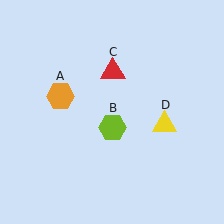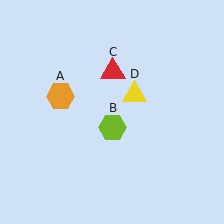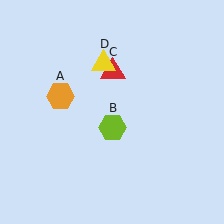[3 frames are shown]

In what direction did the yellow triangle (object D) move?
The yellow triangle (object D) moved up and to the left.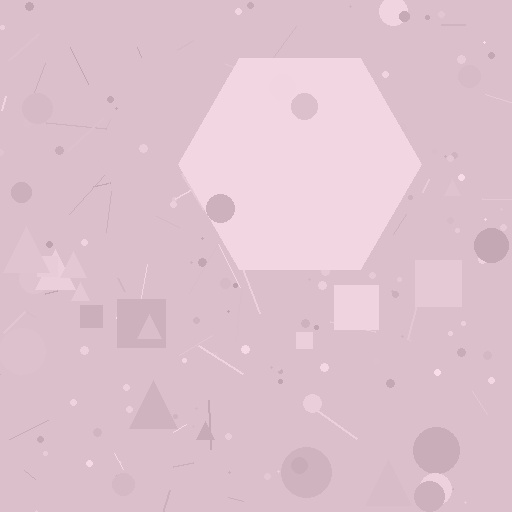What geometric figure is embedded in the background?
A hexagon is embedded in the background.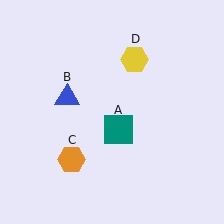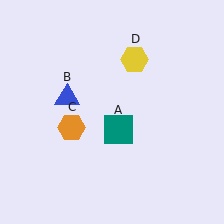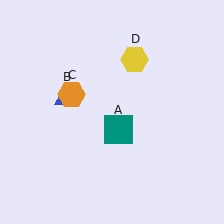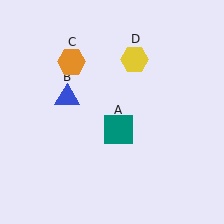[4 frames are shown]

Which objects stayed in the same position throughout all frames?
Teal square (object A) and blue triangle (object B) and yellow hexagon (object D) remained stationary.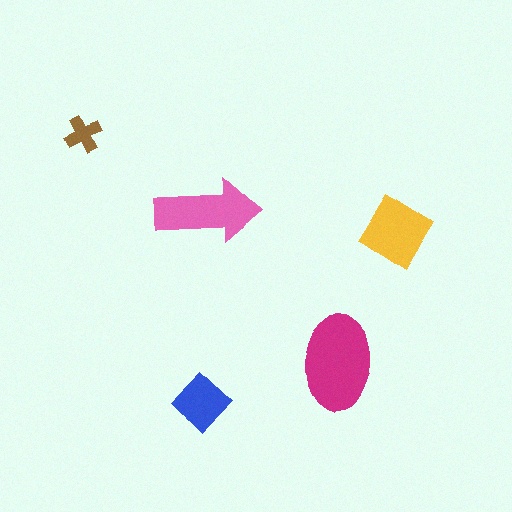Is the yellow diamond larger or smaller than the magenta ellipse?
Smaller.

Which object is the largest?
The magenta ellipse.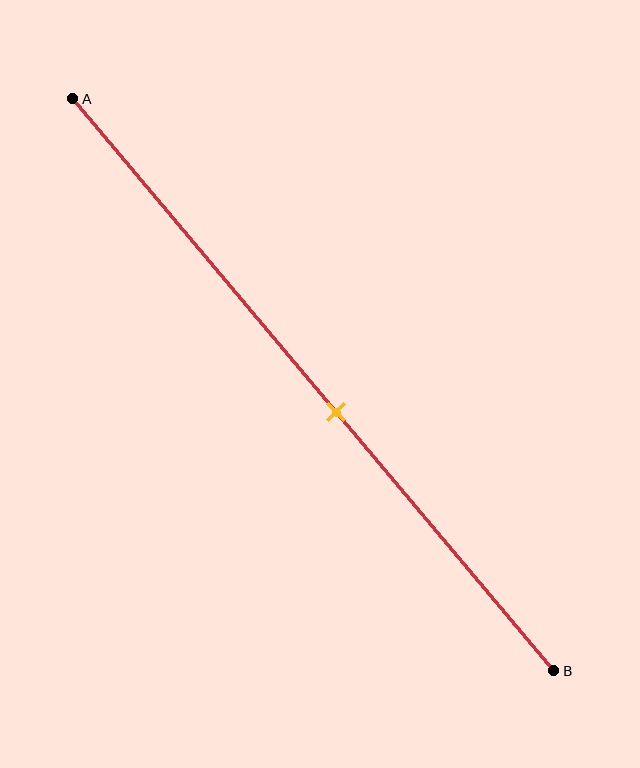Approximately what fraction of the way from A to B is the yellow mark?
The yellow mark is approximately 55% of the way from A to B.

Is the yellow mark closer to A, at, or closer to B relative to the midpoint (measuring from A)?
The yellow mark is closer to point B than the midpoint of segment AB.